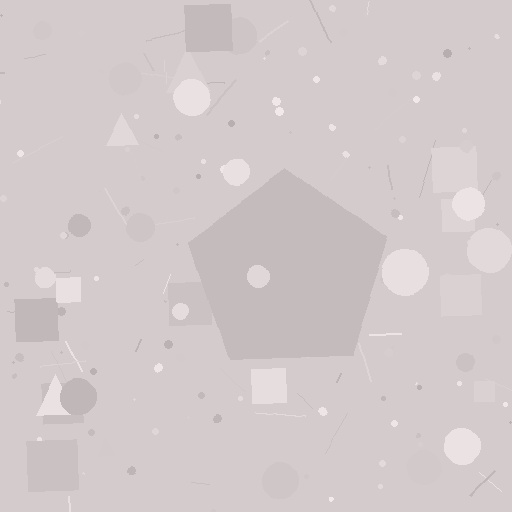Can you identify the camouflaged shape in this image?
The camouflaged shape is a pentagon.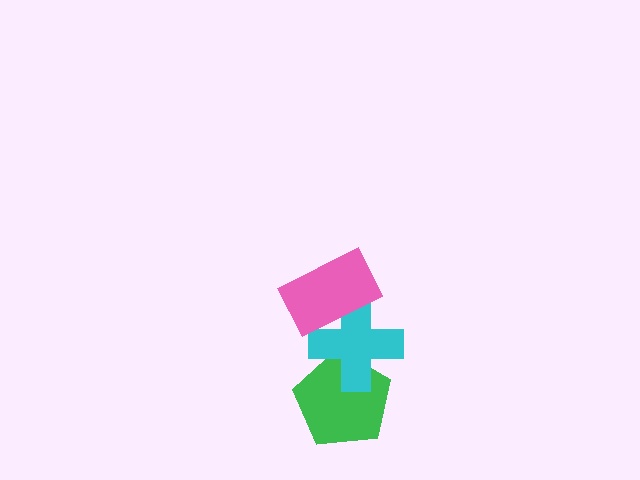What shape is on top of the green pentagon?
The cyan cross is on top of the green pentagon.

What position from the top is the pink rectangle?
The pink rectangle is 1st from the top.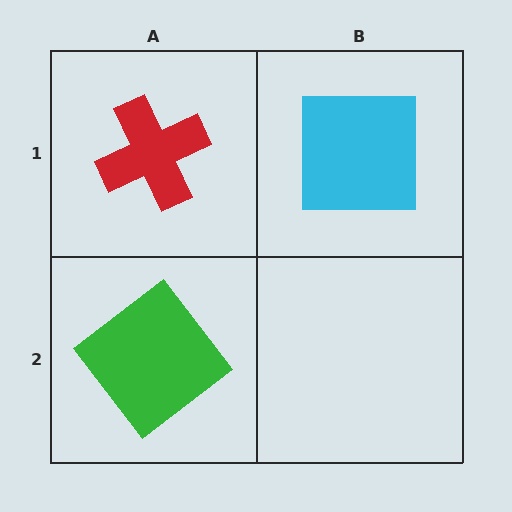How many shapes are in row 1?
2 shapes.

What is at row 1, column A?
A red cross.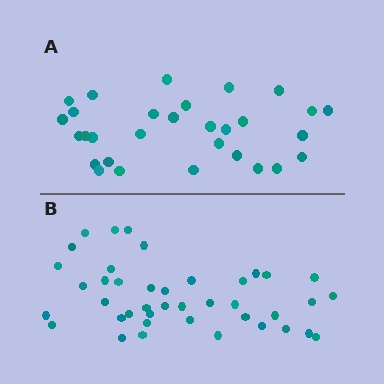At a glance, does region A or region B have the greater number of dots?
Region B (the bottom region) has more dots.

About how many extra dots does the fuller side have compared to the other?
Region B has roughly 12 or so more dots than region A.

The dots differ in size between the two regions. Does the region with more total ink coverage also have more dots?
No. Region A has more total ink coverage because its dots are larger, but region B actually contains more individual dots. Total area can be misleading — the number of items is what matters here.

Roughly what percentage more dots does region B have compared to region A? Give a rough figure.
About 35% more.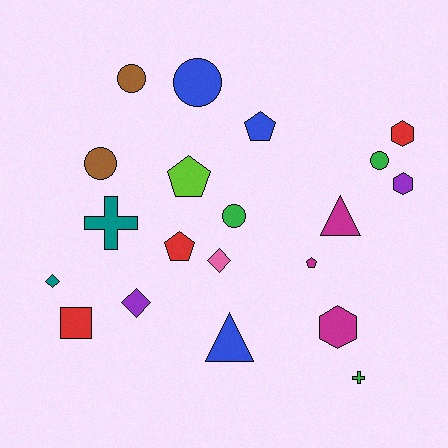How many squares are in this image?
There is 1 square.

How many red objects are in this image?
There are 3 red objects.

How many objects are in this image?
There are 20 objects.